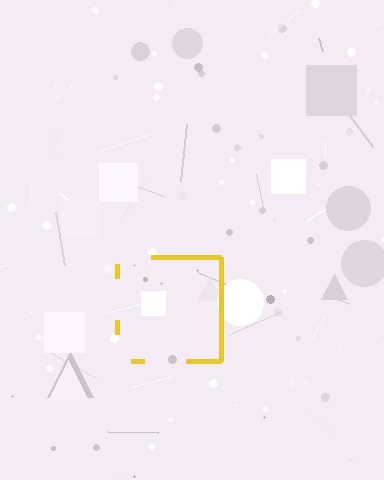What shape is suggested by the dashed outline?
The dashed outline suggests a square.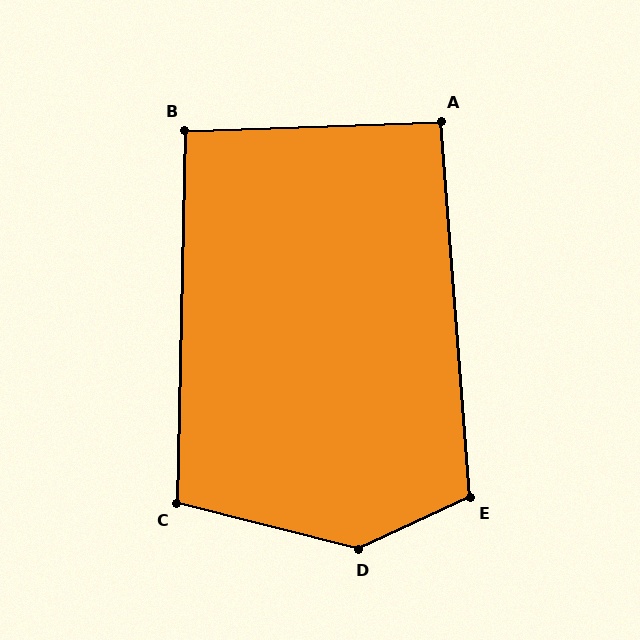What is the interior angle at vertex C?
Approximately 103 degrees (obtuse).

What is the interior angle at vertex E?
Approximately 110 degrees (obtuse).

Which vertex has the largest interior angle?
D, at approximately 141 degrees.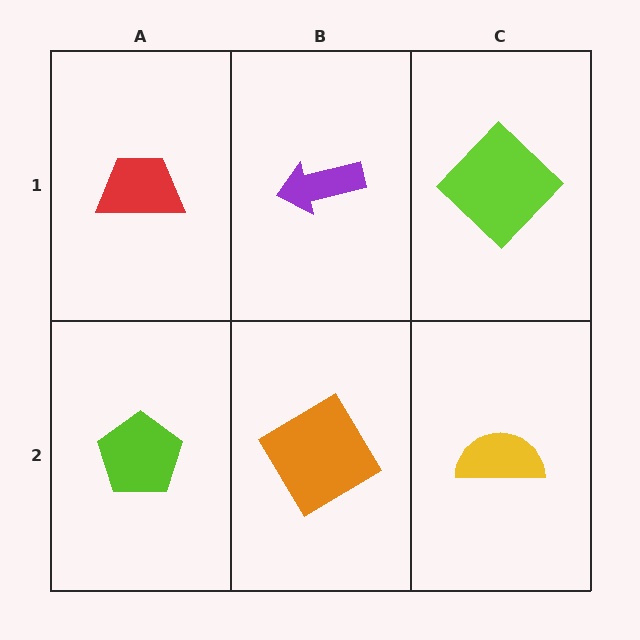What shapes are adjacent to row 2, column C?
A lime diamond (row 1, column C), an orange diamond (row 2, column B).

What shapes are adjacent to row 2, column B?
A purple arrow (row 1, column B), a lime pentagon (row 2, column A), a yellow semicircle (row 2, column C).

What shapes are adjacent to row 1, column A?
A lime pentagon (row 2, column A), a purple arrow (row 1, column B).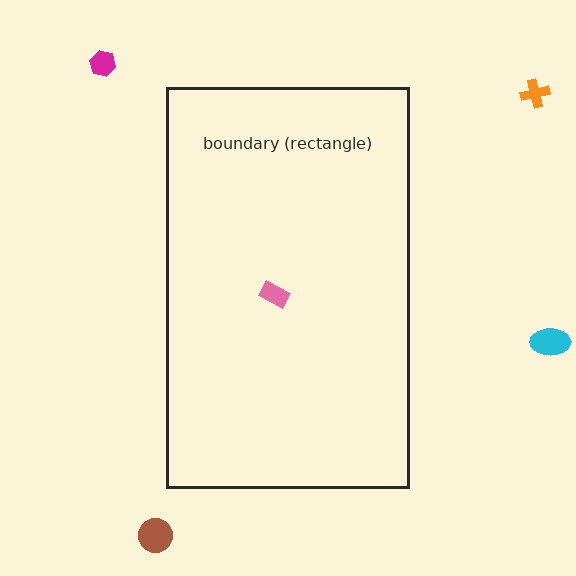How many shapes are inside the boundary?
1 inside, 4 outside.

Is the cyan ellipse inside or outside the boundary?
Outside.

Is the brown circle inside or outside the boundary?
Outside.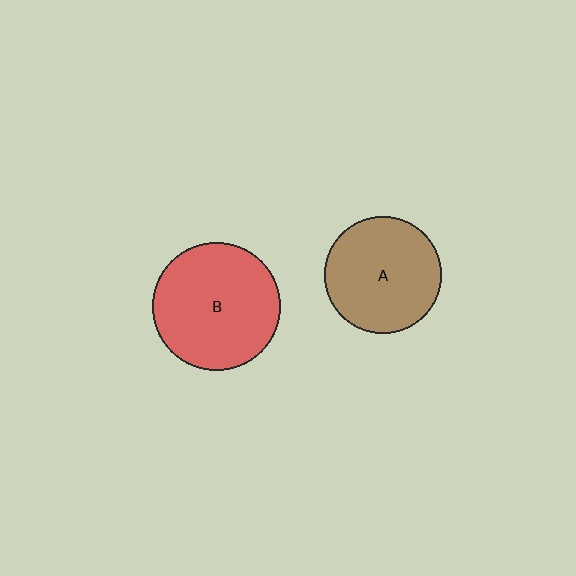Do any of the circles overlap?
No, none of the circles overlap.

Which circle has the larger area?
Circle B (red).